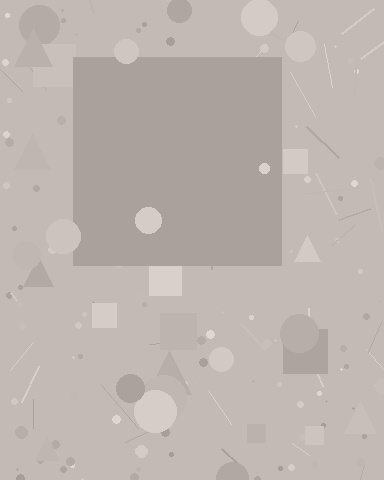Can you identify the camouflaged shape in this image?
The camouflaged shape is a square.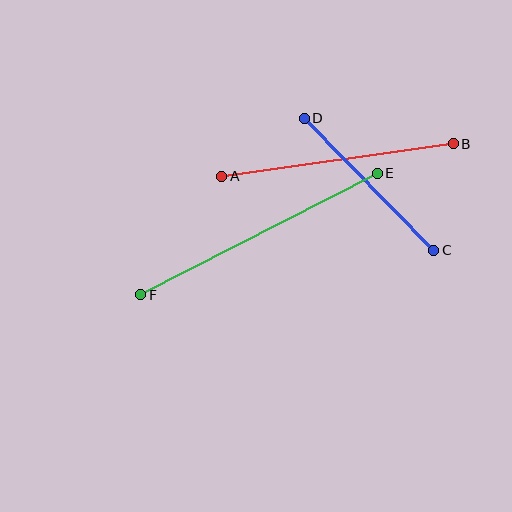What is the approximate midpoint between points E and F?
The midpoint is at approximately (259, 234) pixels.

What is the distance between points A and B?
The distance is approximately 234 pixels.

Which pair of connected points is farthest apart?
Points E and F are farthest apart.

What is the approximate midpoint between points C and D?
The midpoint is at approximately (369, 184) pixels.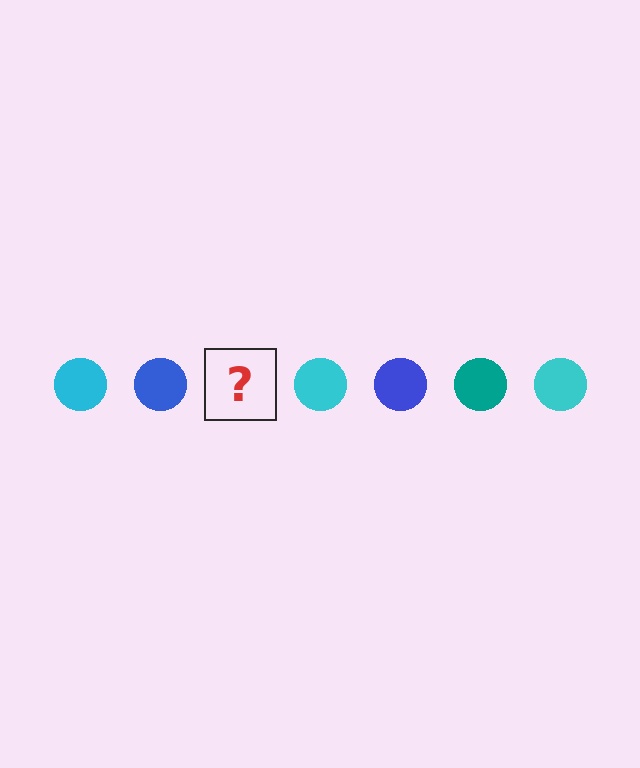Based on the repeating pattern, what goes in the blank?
The blank should be a teal circle.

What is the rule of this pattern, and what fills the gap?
The rule is that the pattern cycles through cyan, blue, teal circles. The gap should be filled with a teal circle.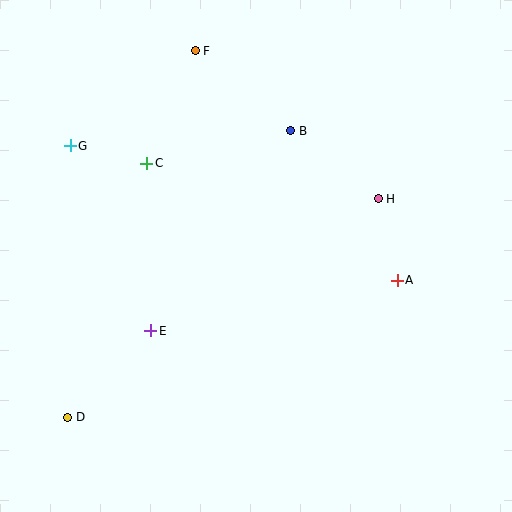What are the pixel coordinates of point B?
Point B is at (291, 131).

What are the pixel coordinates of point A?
Point A is at (397, 280).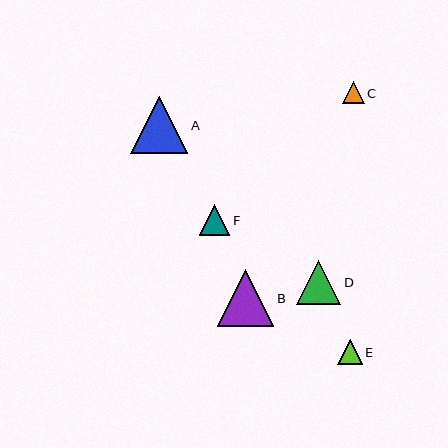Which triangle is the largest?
Triangle A is the largest with a size of approximately 57 pixels.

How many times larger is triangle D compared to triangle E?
Triangle D is approximately 1.8 times the size of triangle E.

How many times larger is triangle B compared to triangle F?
Triangle B is approximately 1.9 times the size of triangle F.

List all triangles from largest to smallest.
From largest to smallest: A, B, D, F, E, C.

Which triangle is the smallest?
Triangle C is the smallest with a size of approximately 22 pixels.